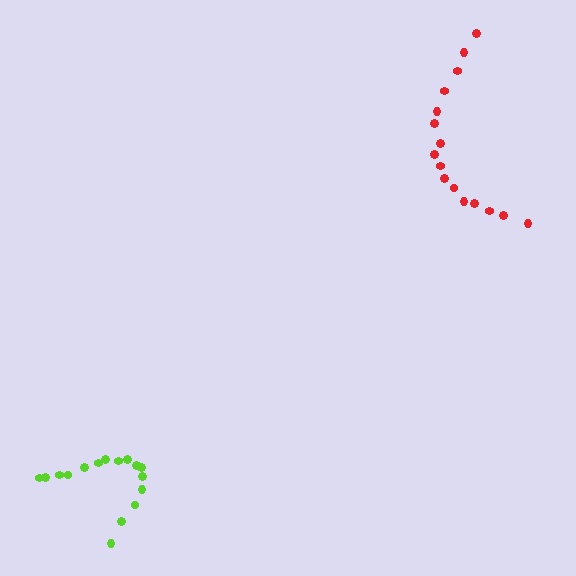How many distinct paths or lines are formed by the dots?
There are 2 distinct paths.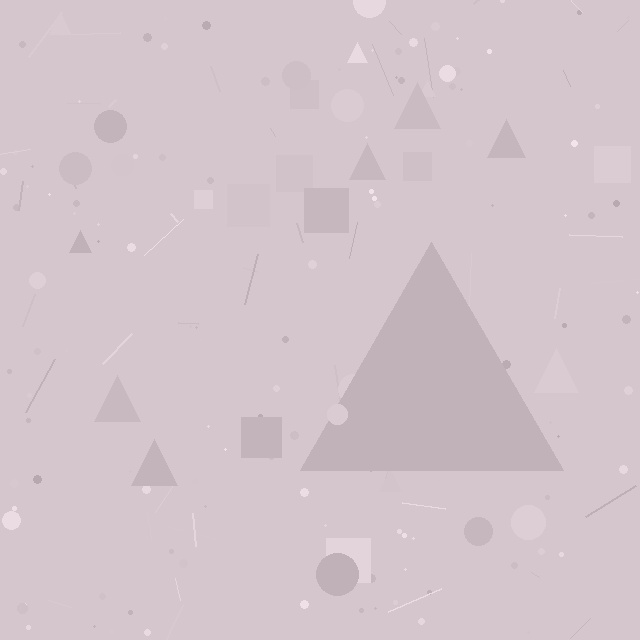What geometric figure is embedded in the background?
A triangle is embedded in the background.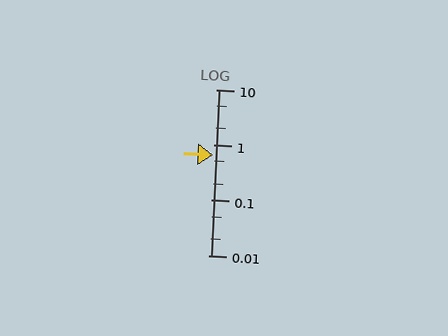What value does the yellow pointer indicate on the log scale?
The pointer indicates approximately 0.65.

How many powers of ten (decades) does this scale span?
The scale spans 3 decades, from 0.01 to 10.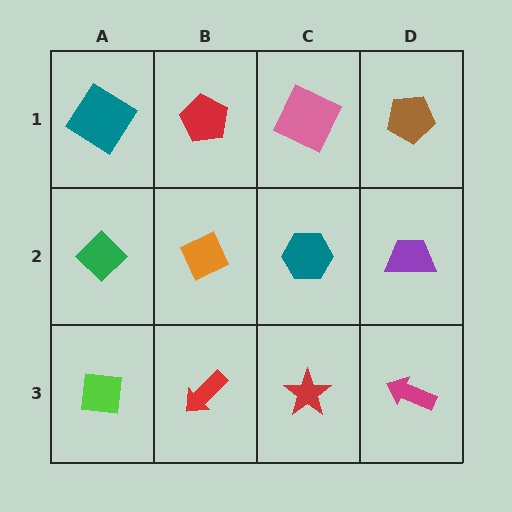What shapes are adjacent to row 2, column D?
A brown pentagon (row 1, column D), a magenta arrow (row 3, column D), a teal hexagon (row 2, column C).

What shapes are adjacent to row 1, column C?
A teal hexagon (row 2, column C), a red pentagon (row 1, column B), a brown pentagon (row 1, column D).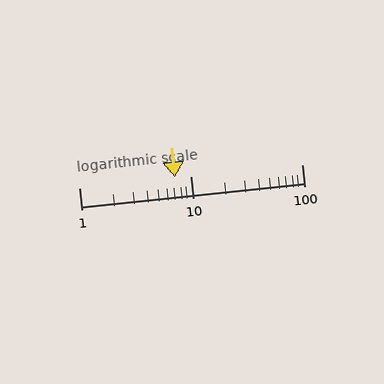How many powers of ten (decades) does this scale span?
The scale spans 2 decades, from 1 to 100.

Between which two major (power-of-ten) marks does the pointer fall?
The pointer is between 1 and 10.